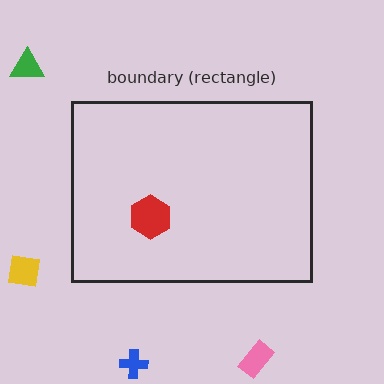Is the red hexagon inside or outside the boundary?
Inside.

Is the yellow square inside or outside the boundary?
Outside.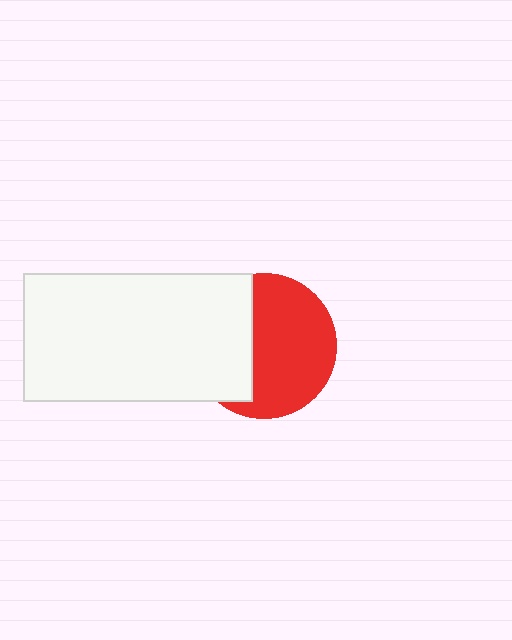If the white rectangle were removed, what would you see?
You would see the complete red circle.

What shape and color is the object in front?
The object in front is a white rectangle.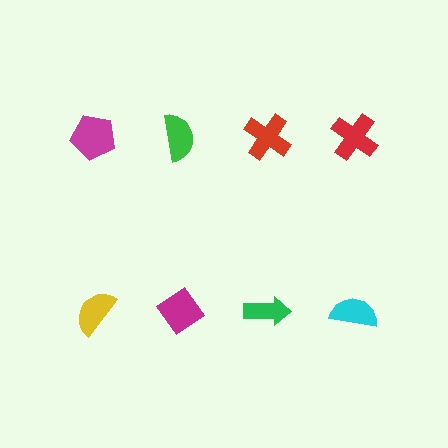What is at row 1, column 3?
A red cross.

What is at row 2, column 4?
A cyan semicircle.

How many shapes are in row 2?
4 shapes.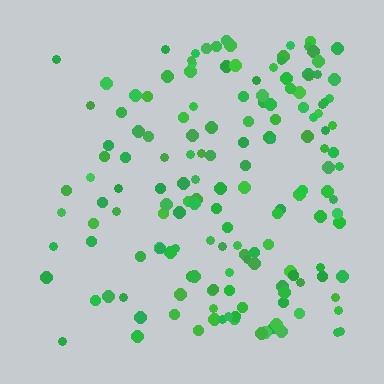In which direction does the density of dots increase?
From left to right, with the right side densest.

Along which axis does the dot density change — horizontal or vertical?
Horizontal.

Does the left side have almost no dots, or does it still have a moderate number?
Still a moderate number, just noticeably fewer than the right.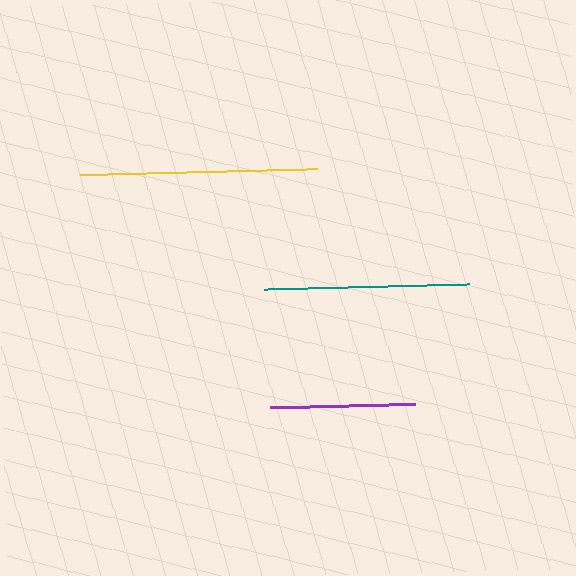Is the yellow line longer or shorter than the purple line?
The yellow line is longer than the purple line.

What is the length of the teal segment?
The teal segment is approximately 205 pixels long.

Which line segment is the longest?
The yellow line is the longest at approximately 237 pixels.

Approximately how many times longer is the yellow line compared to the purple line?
The yellow line is approximately 1.6 times the length of the purple line.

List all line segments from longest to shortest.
From longest to shortest: yellow, teal, purple.